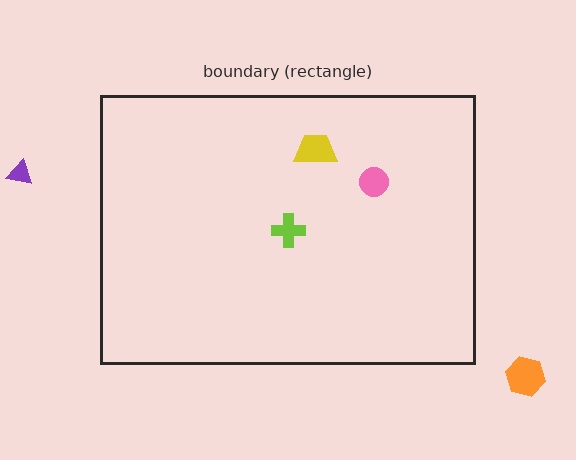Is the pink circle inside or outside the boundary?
Inside.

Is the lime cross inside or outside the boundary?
Inside.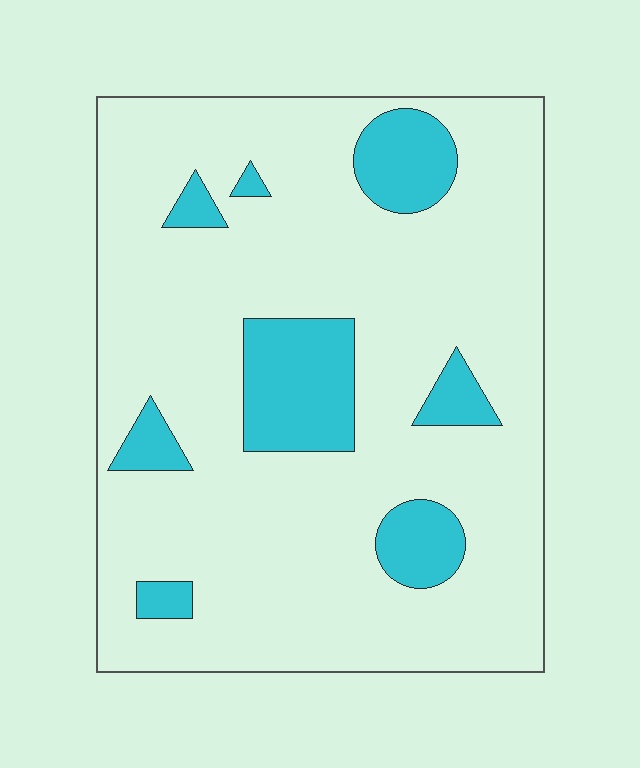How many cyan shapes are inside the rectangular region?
8.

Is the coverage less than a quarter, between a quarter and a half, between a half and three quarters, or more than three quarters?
Less than a quarter.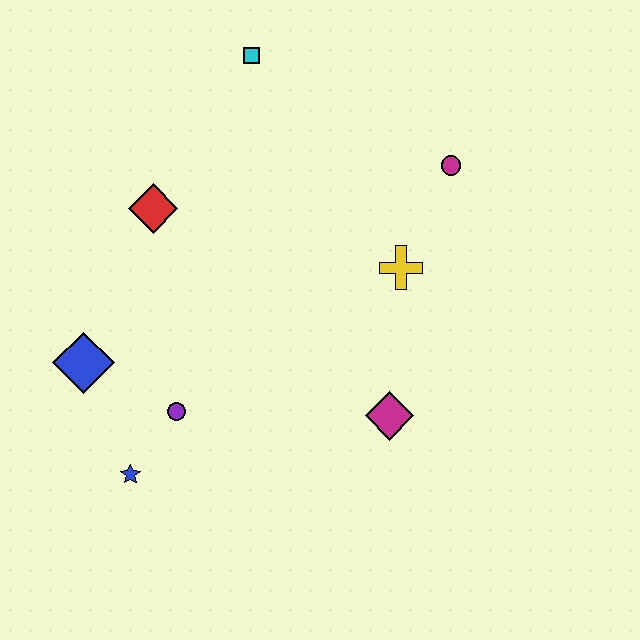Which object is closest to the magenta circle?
The yellow cross is closest to the magenta circle.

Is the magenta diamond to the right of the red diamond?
Yes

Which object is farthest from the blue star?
The magenta circle is farthest from the blue star.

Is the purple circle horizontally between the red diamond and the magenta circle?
Yes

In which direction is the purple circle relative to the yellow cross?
The purple circle is to the left of the yellow cross.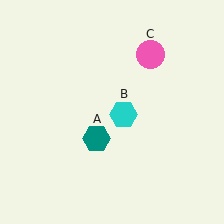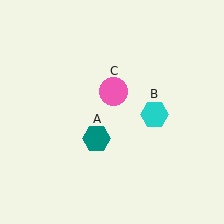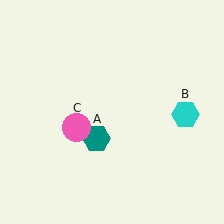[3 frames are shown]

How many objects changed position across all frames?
2 objects changed position: cyan hexagon (object B), pink circle (object C).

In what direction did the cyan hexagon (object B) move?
The cyan hexagon (object B) moved right.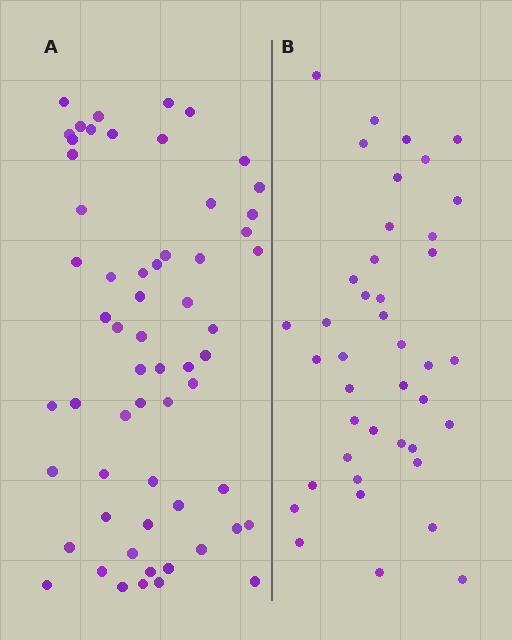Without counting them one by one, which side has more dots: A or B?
Region A (the left region) has more dots.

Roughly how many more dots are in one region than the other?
Region A has approximately 20 more dots than region B.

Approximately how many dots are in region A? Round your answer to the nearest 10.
About 60 dots.